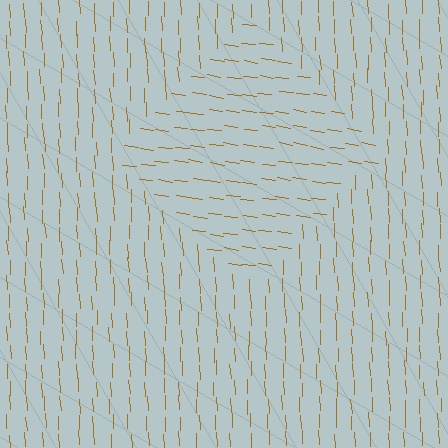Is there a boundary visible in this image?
Yes, there is a texture boundary formed by a change in line orientation.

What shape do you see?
I see a diamond.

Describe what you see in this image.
The image is filled with small brown line segments. A diamond region in the image has lines oriented differently from the surrounding lines, creating a visible texture boundary.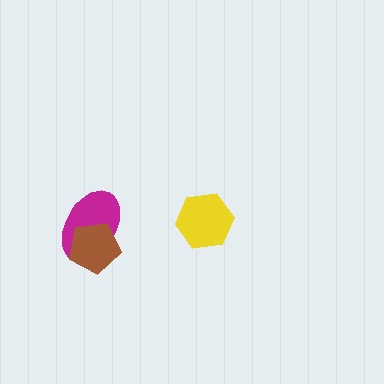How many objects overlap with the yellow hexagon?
0 objects overlap with the yellow hexagon.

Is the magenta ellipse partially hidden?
Yes, it is partially covered by another shape.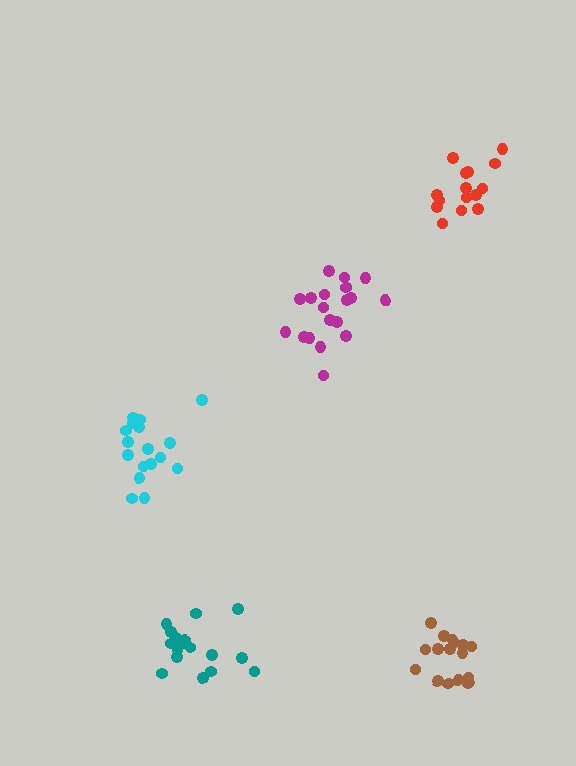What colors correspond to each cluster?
The clusters are colored: teal, magenta, red, cyan, brown.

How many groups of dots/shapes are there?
There are 5 groups.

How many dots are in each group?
Group 1: 17 dots, Group 2: 19 dots, Group 3: 15 dots, Group 4: 17 dots, Group 5: 16 dots (84 total).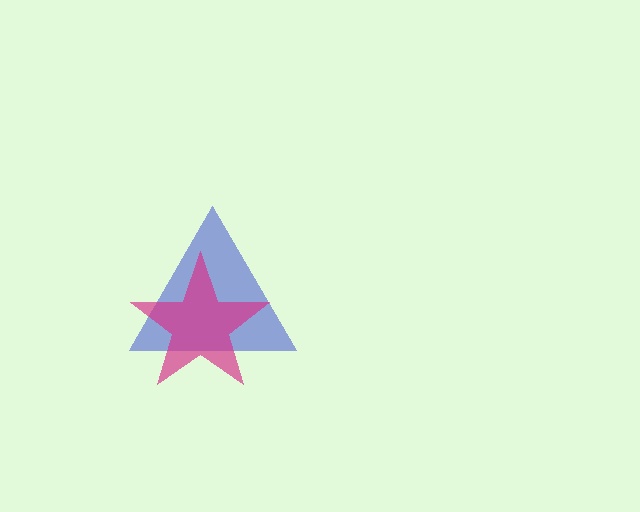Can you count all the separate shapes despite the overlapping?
Yes, there are 2 separate shapes.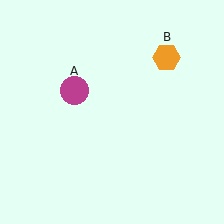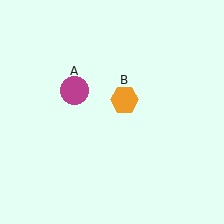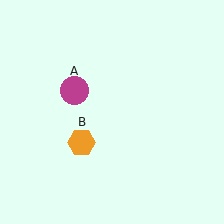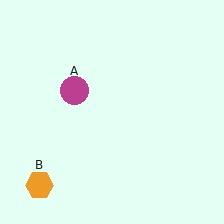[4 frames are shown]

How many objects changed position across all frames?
1 object changed position: orange hexagon (object B).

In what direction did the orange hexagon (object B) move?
The orange hexagon (object B) moved down and to the left.